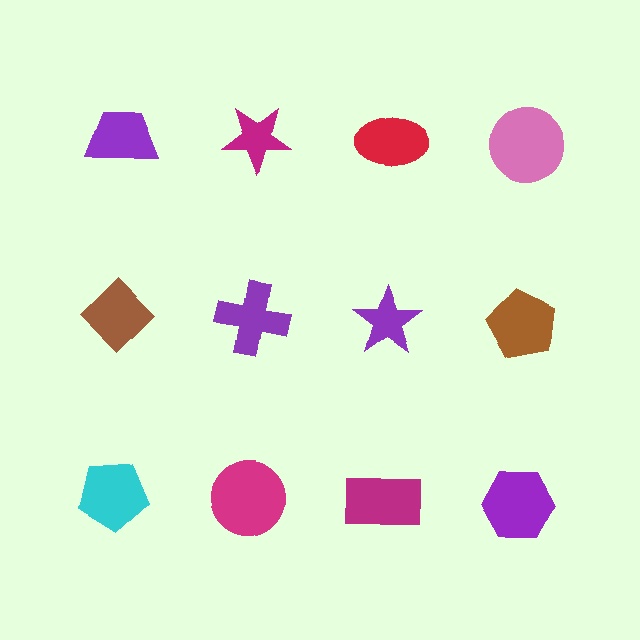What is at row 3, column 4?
A purple hexagon.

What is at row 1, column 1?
A purple trapezoid.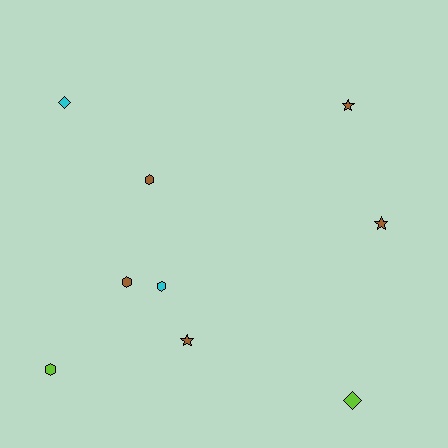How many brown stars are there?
There are 3 brown stars.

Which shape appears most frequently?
Hexagon, with 4 objects.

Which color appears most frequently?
Brown, with 5 objects.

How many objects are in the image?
There are 9 objects.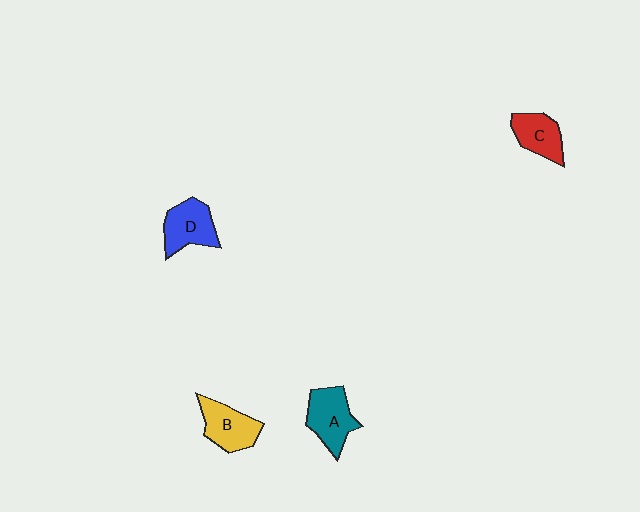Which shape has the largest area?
Shape A (teal).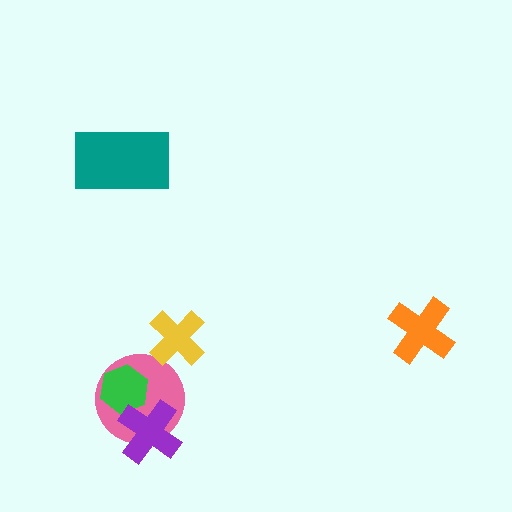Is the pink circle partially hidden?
Yes, it is partially covered by another shape.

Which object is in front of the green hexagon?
The purple cross is in front of the green hexagon.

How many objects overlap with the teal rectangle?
0 objects overlap with the teal rectangle.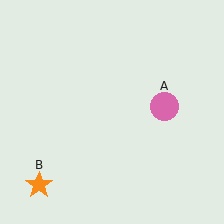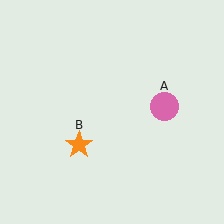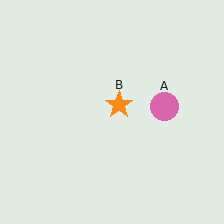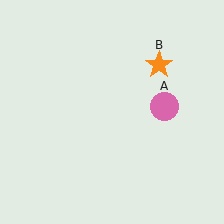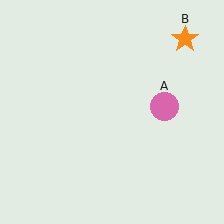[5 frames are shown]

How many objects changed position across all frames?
1 object changed position: orange star (object B).